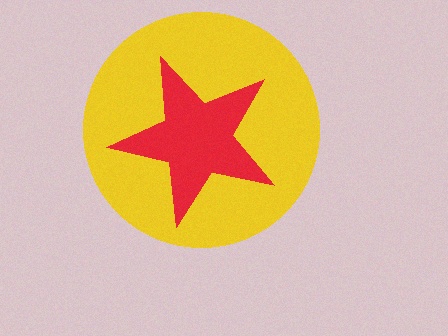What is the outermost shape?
The yellow circle.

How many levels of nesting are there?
2.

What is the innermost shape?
The red star.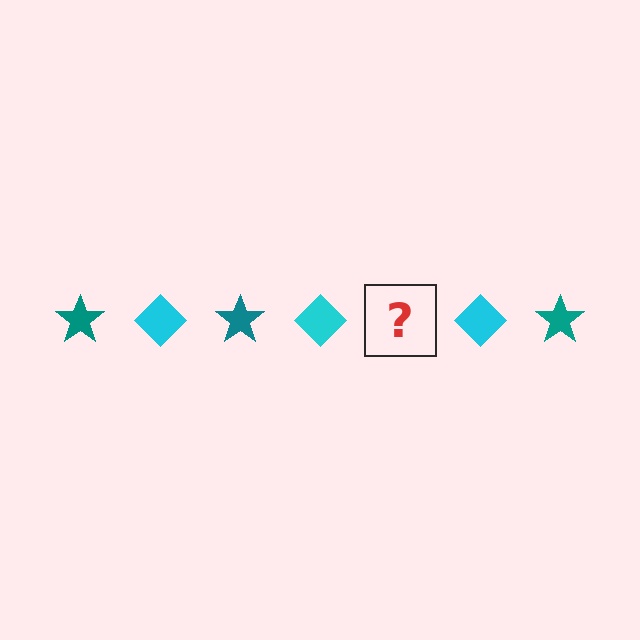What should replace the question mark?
The question mark should be replaced with a teal star.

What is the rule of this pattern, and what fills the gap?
The rule is that the pattern alternates between teal star and cyan diamond. The gap should be filled with a teal star.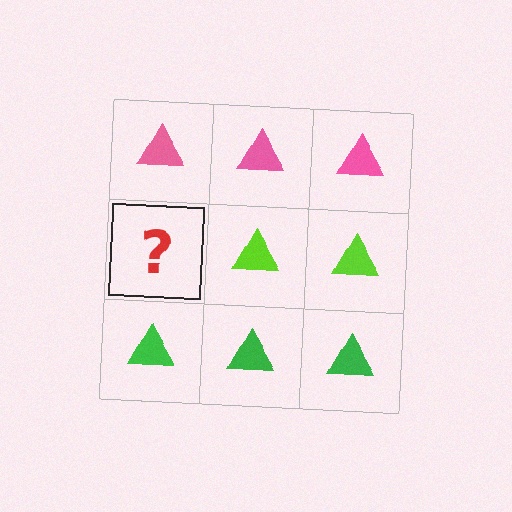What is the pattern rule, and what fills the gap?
The rule is that each row has a consistent color. The gap should be filled with a lime triangle.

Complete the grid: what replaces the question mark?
The question mark should be replaced with a lime triangle.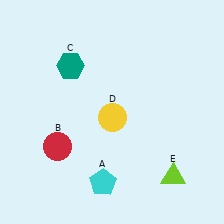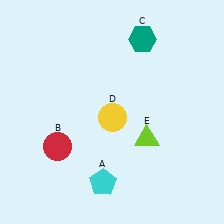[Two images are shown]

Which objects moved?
The objects that moved are: the teal hexagon (C), the lime triangle (E).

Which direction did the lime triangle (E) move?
The lime triangle (E) moved up.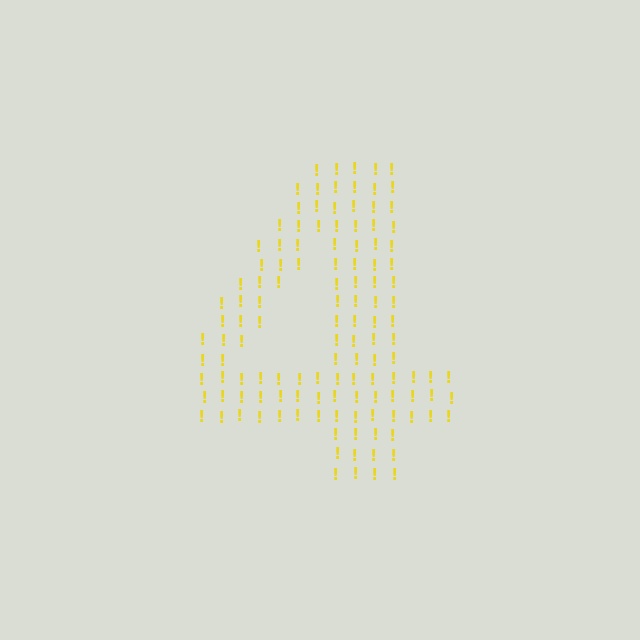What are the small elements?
The small elements are exclamation marks.